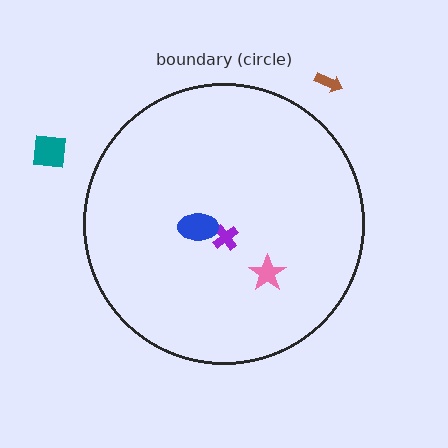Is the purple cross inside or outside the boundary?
Inside.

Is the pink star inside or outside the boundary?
Inside.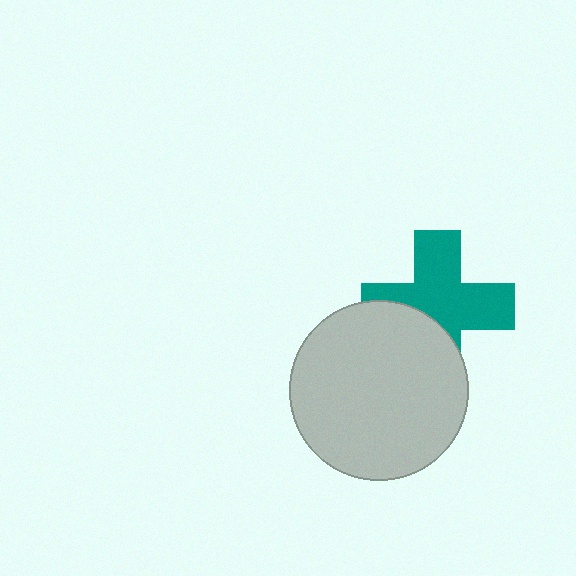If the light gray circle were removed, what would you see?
You would see the complete teal cross.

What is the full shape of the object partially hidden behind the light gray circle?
The partially hidden object is a teal cross.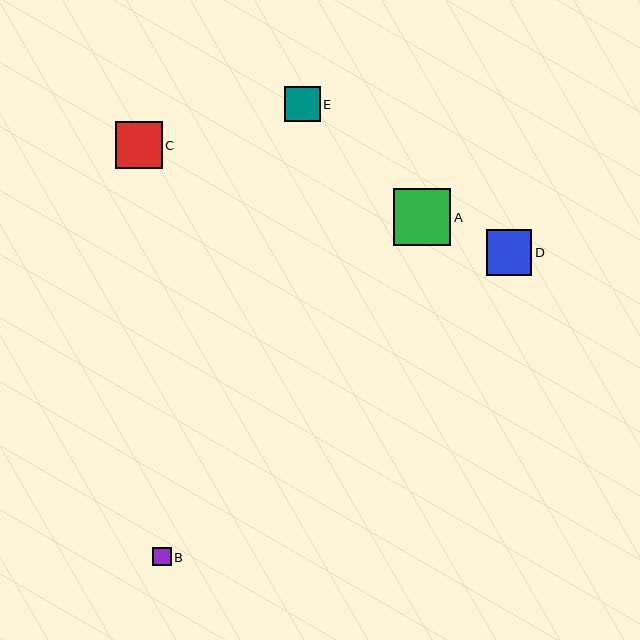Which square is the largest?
Square A is the largest with a size of approximately 57 pixels.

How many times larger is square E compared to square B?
Square E is approximately 1.9 times the size of square B.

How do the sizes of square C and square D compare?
Square C and square D are approximately the same size.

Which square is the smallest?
Square B is the smallest with a size of approximately 18 pixels.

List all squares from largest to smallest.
From largest to smallest: A, C, D, E, B.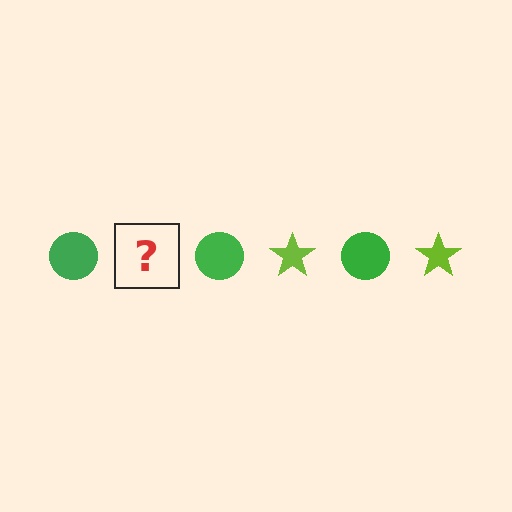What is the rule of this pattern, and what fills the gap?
The rule is that the pattern alternates between green circle and lime star. The gap should be filled with a lime star.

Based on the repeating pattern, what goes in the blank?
The blank should be a lime star.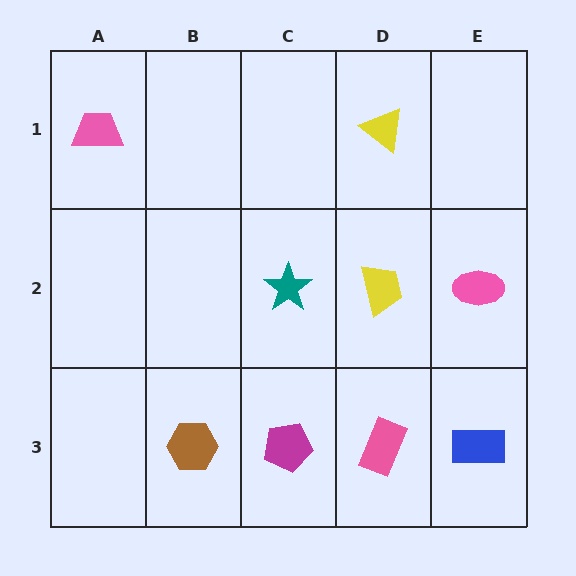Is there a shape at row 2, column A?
No, that cell is empty.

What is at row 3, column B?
A brown hexagon.